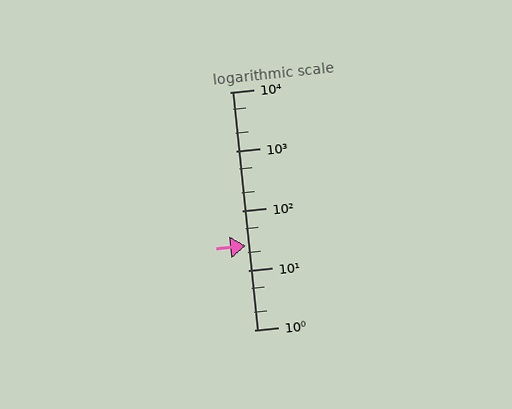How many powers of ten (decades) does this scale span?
The scale spans 4 decades, from 1 to 10000.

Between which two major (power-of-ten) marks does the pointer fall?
The pointer is between 10 and 100.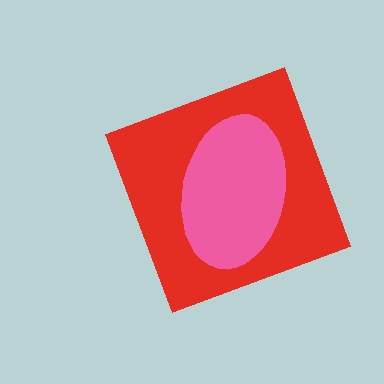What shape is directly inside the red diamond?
The pink ellipse.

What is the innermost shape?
The pink ellipse.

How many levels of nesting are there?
2.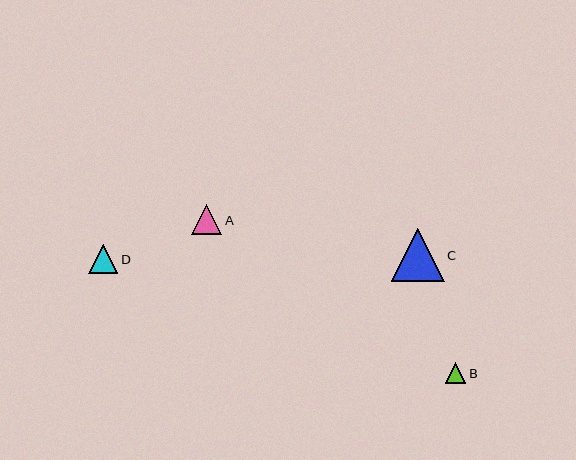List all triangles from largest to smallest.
From largest to smallest: C, A, D, B.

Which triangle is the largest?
Triangle C is the largest with a size of approximately 53 pixels.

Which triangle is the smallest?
Triangle B is the smallest with a size of approximately 20 pixels.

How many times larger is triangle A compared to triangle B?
Triangle A is approximately 1.5 times the size of triangle B.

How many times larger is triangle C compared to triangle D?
Triangle C is approximately 1.8 times the size of triangle D.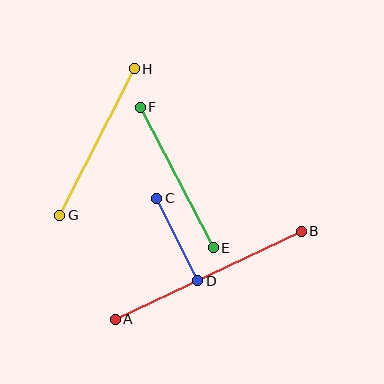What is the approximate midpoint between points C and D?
The midpoint is at approximately (177, 240) pixels.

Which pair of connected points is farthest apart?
Points A and B are farthest apart.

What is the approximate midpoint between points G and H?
The midpoint is at approximately (97, 142) pixels.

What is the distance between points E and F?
The distance is approximately 158 pixels.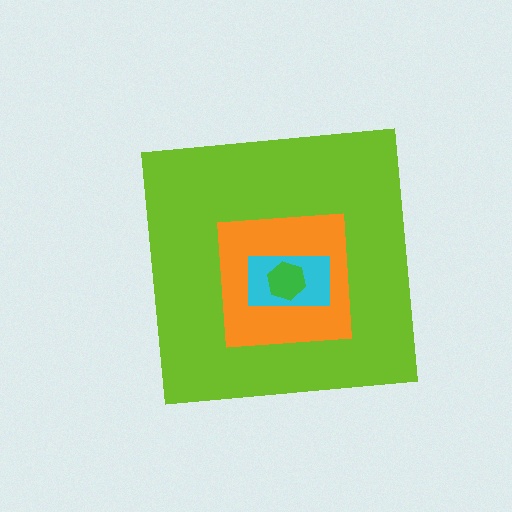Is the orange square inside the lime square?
Yes.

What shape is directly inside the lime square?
The orange square.